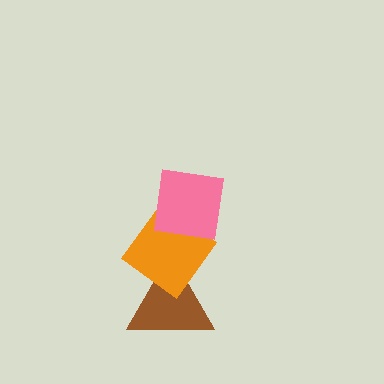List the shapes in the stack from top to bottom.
From top to bottom: the pink square, the orange diamond, the brown triangle.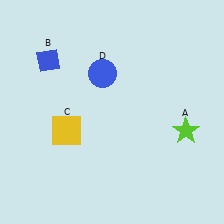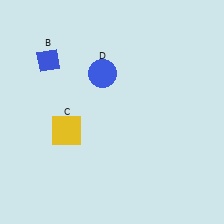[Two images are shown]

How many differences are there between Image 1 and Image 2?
There is 1 difference between the two images.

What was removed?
The lime star (A) was removed in Image 2.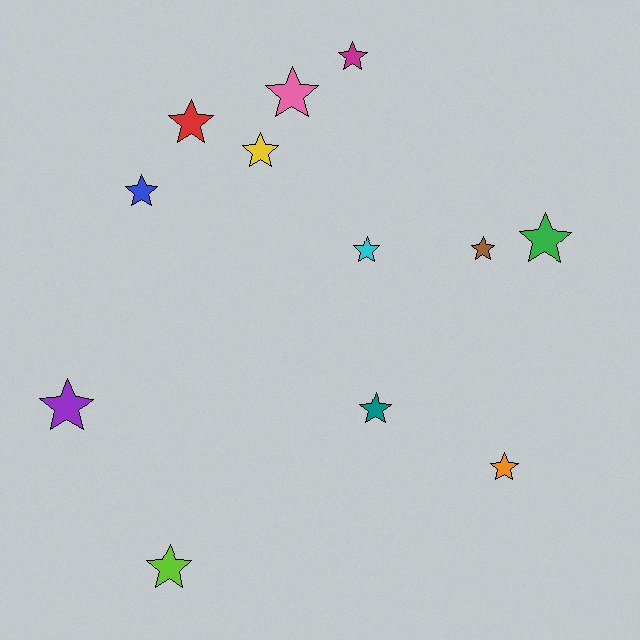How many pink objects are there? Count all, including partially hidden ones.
There is 1 pink object.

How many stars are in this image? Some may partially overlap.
There are 12 stars.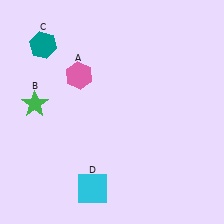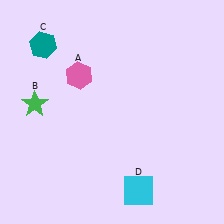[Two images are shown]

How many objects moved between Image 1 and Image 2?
1 object moved between the two images.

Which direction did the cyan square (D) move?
The cyan square (D) moved right.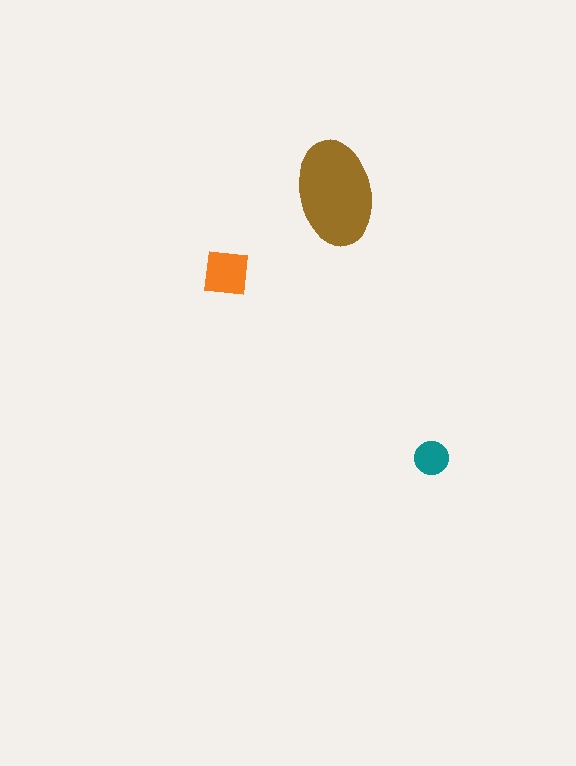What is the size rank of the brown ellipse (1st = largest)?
1st.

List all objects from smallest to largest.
The teal circle, the orange square, the brown ellipse.